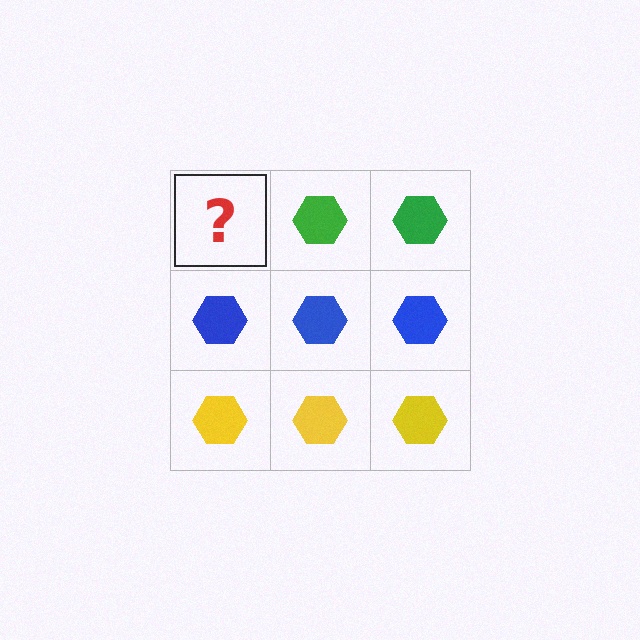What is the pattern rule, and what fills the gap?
The rule is that each row has a consistent color. The gap should be filled with a green hexagon.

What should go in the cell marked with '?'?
The missing cell should contain a green hexagon.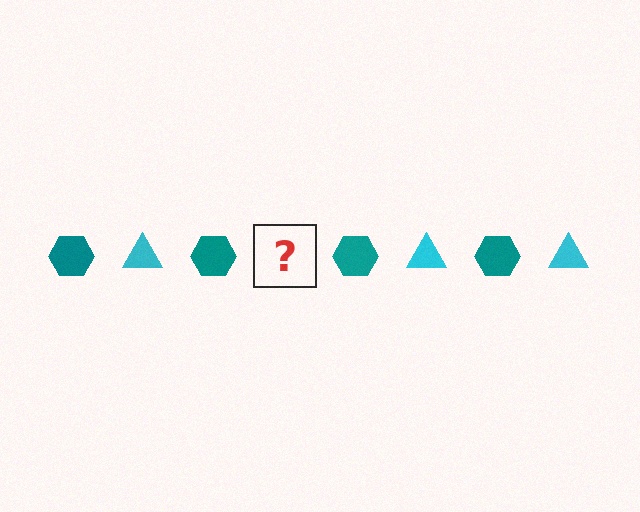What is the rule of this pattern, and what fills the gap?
The rule is that the pattern alternates between teal hexagon and cyan triangle. The gap should be filled with a cyan triangle.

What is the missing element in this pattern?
The missing element is a cyan triangle.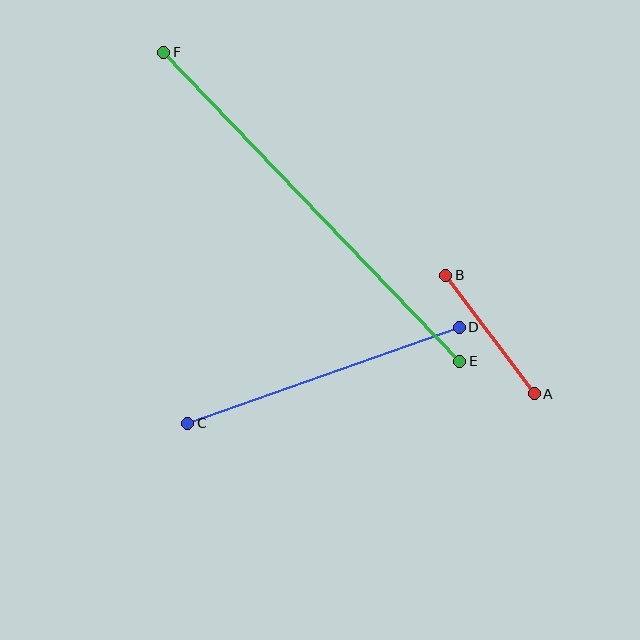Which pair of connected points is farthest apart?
Points E and F are farthest apart.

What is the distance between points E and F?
The distance is approximately 428 pixels.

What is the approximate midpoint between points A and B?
The midpoint is at approximately (490, 334) pixels.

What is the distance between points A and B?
The distance is approximately 148 pixels.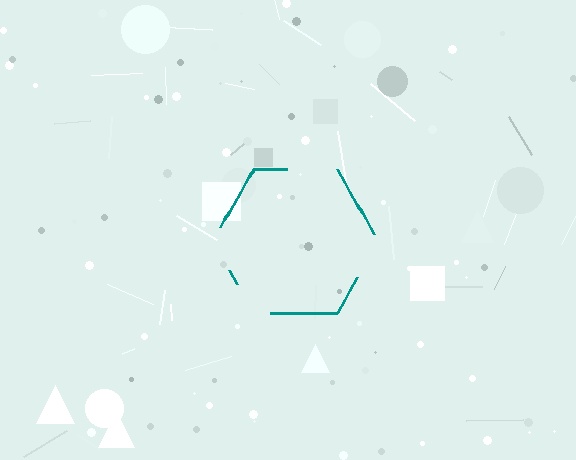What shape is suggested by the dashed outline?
The dashed outline suggests a hexagon.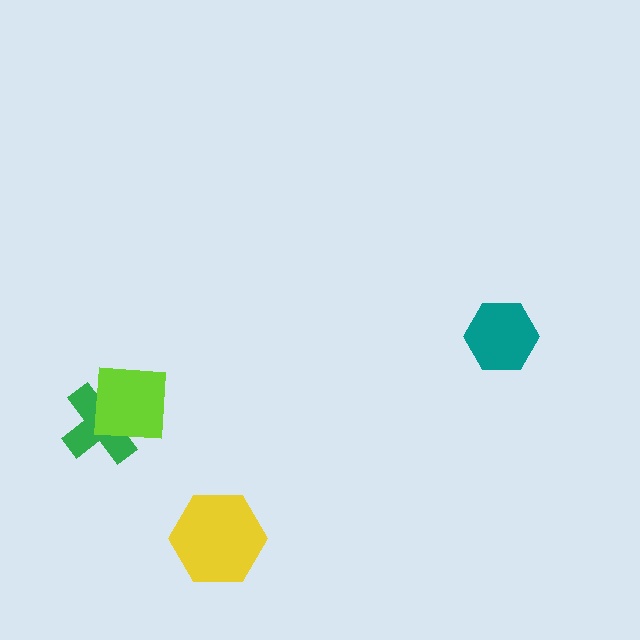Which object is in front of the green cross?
The lime square is in front of the green cross.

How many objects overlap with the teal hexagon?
0 objects overlap with the teal hexagon.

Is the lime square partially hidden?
No, no other shape covers it.